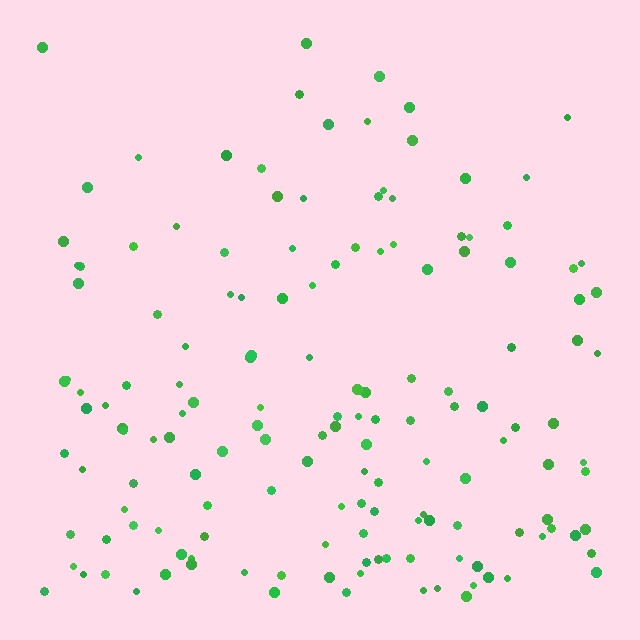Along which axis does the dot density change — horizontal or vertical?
Vertical.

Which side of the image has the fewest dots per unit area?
The top.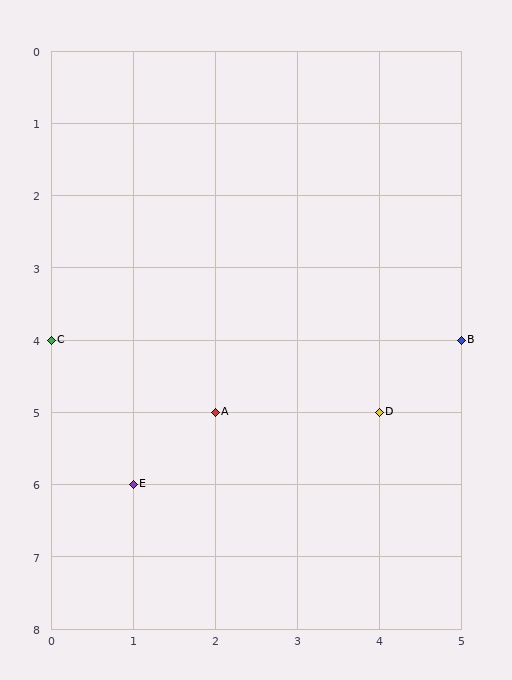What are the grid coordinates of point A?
Point A is at grid coordinates (2, 5).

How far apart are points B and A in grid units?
Points B and A are 3 columns and 1 row apart (about 3.2 grid units diagonally).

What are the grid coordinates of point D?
Point D is at grid coordinates (4, 5).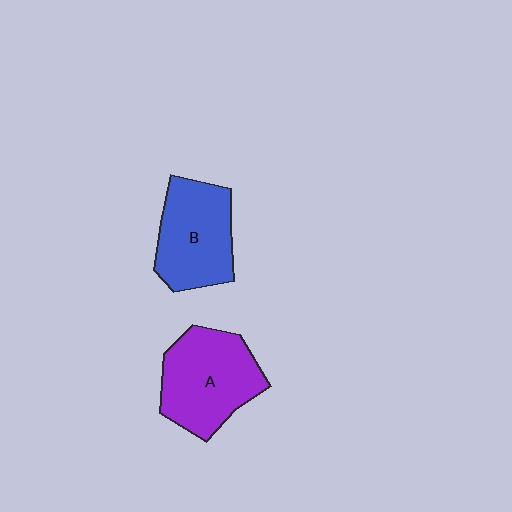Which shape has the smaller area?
Shape B (blue).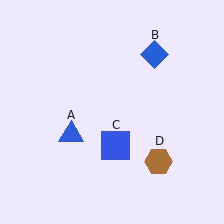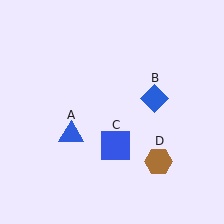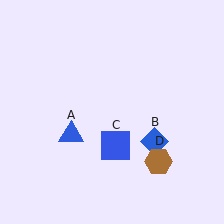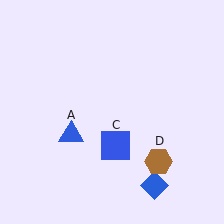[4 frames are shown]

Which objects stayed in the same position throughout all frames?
Blue triangle (object A) and blue square (object C) and brown hexagon (object D) remained stationary.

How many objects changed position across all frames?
1 object changed position: blue diamond (object B).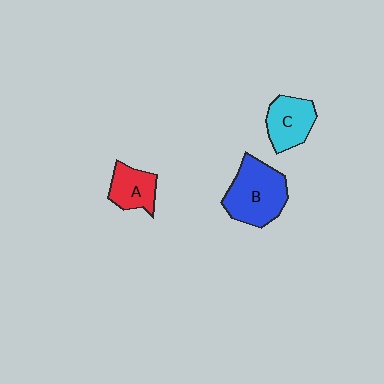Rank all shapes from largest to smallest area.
From largest to smallest: B (blue), C (cyan), A (red).